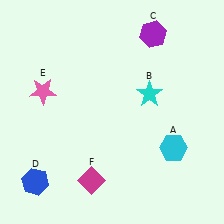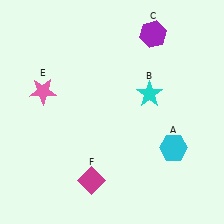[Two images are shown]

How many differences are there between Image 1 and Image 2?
There is 1 difference between the two images.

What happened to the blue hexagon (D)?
The blue hexagon (D) was removed in Image 2. It was in the bottom-left area of Image 1.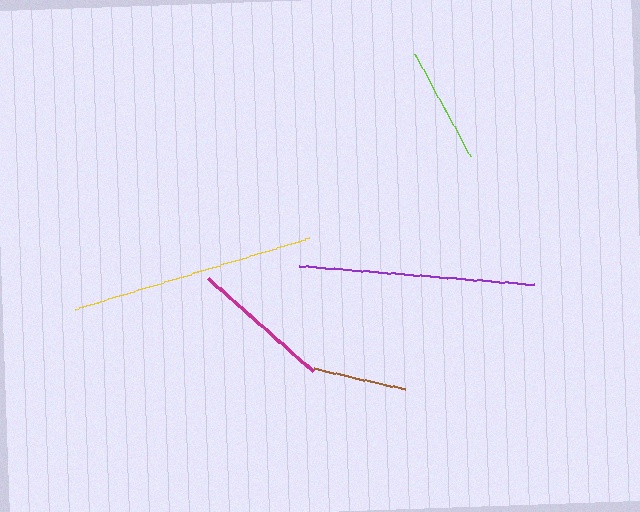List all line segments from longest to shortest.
From longest to shortest: yellow, purple, magenta, lime, brown.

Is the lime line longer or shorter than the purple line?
The purple line is longer than the lime line.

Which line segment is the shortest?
The brown line is the shortest at approximately 93 pixels.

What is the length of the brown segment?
The brown segment is approximately 93 pixels long.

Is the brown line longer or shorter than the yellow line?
The yellow line is longer than the brown line.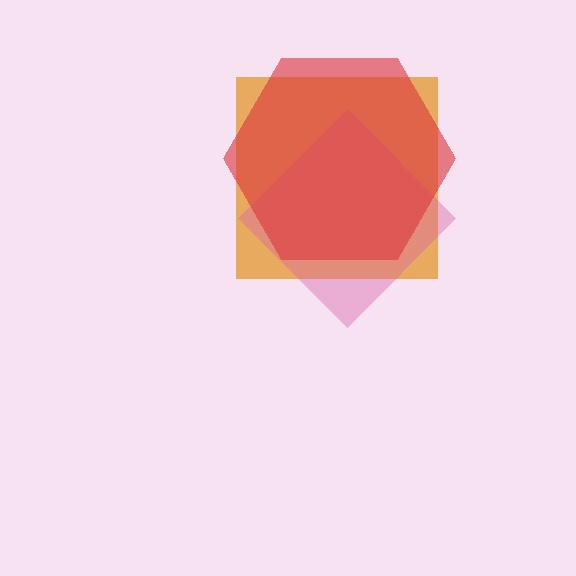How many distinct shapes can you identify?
There are 3 distinct shapes: an orange square, a pink diamond, a red hexagon.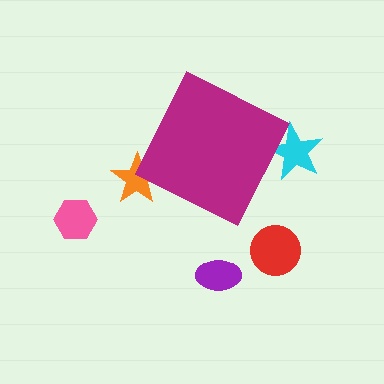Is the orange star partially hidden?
Yes, the orange star is partially hidden behind the magenta diamond.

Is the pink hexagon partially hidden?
No, the pink hexagon is fully visible.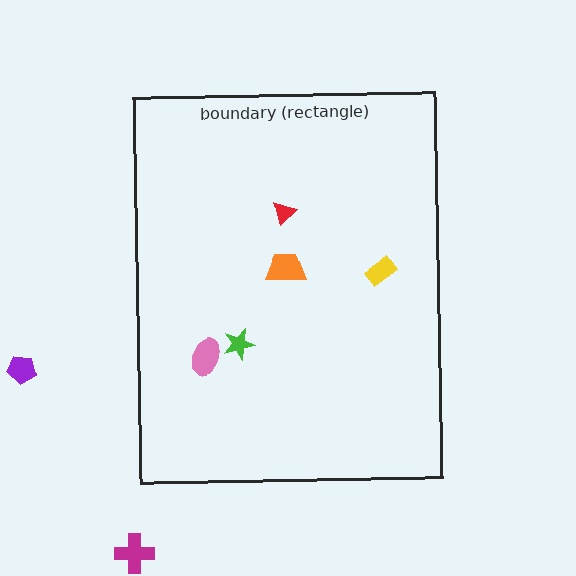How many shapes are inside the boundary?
5 inside, 2 outside.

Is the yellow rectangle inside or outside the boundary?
Inside.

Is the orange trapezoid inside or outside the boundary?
Inside.